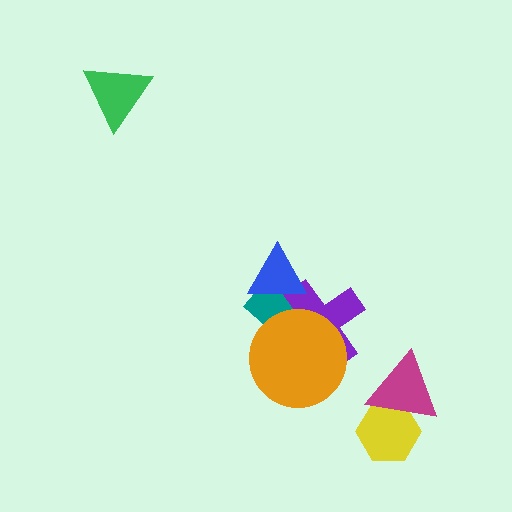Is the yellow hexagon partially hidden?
Yes, it is partially covered by another shape.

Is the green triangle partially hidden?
No, no other shape covers it.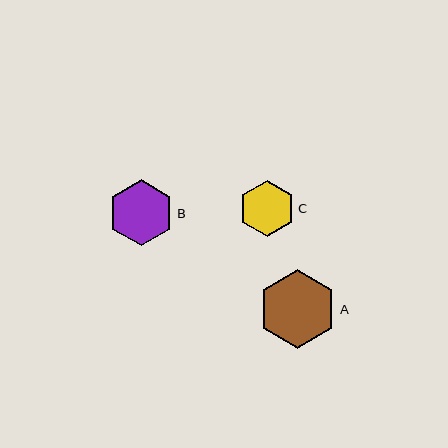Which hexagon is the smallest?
Hexagon C is the smallest with a size of approximately 56 pixels.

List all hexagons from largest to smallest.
From largest to smallest: A, B, C.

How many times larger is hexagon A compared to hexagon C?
Hexagon A is approximately 1.4 times the size of hexagon C.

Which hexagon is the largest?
Hexagon A is the largest with a size of approximately 79 pixels.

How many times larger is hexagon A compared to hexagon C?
Hexagon A is approximately 1.4 times the size of hexagon C.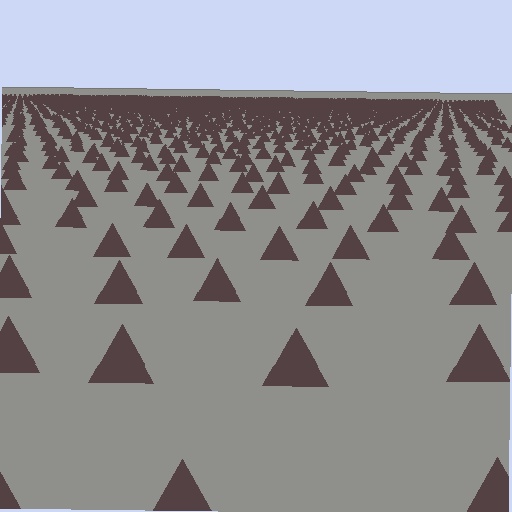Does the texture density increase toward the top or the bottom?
Density increases toward the top.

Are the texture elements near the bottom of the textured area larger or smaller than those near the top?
Larger. Near the bottom, elements are closer to the viewer and appear at a bigger on-screen size.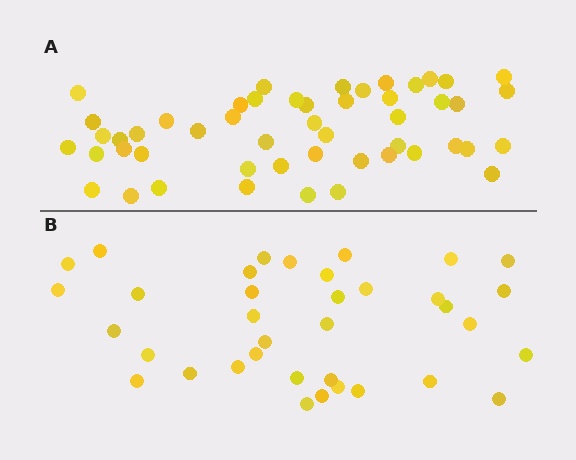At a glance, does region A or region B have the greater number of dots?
Region A (the top region) has more dots.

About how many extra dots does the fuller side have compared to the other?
Region A has approximately 15 more dots than region B.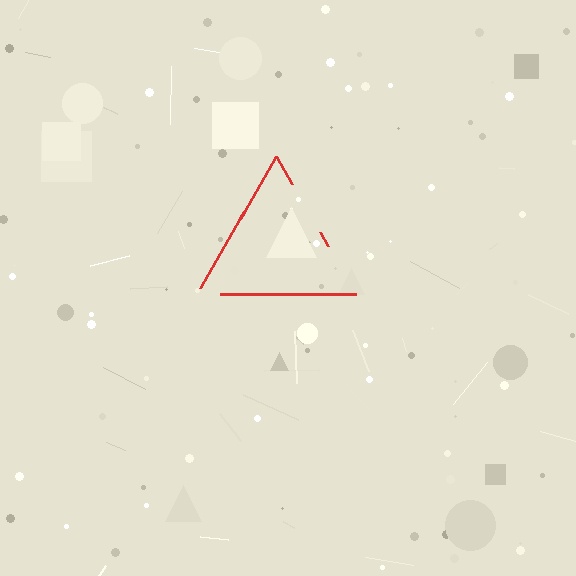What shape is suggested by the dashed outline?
The dashed outline suggests a triangle.